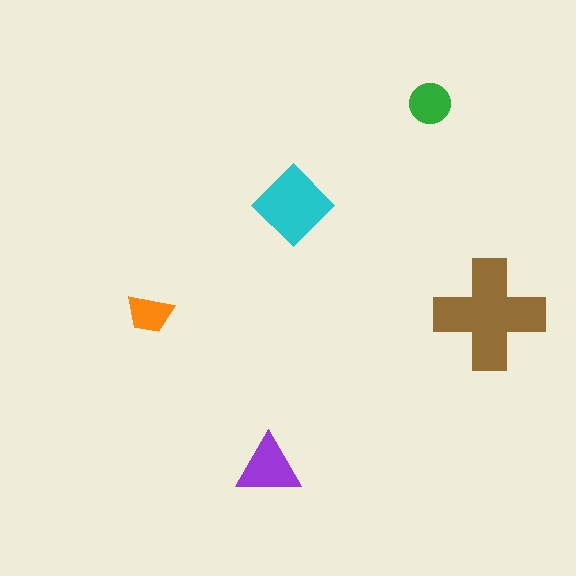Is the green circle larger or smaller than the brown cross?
Smaller.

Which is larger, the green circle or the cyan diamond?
The cyan diamond.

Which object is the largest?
The brown cross.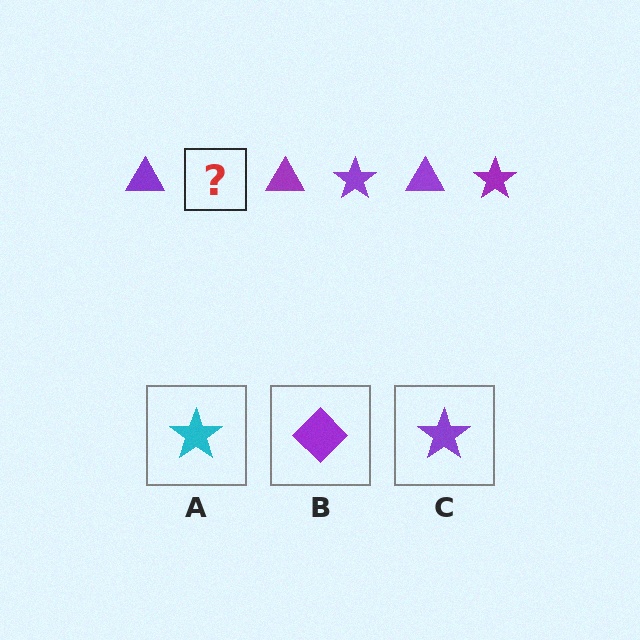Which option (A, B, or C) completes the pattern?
C.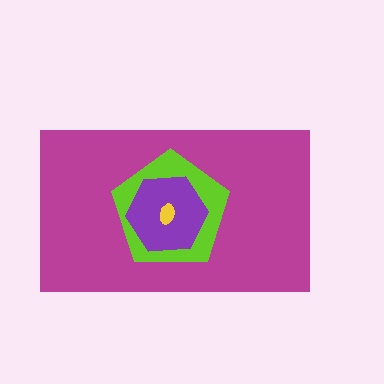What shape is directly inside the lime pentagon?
The purple hexagon.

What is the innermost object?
The yellow ellipse.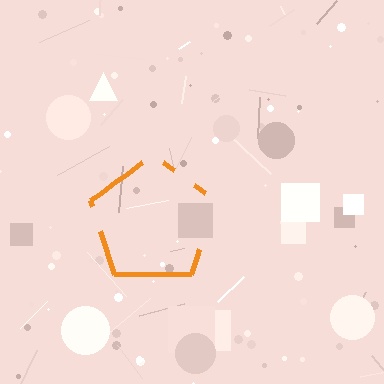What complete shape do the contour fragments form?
The contour fragments form a pentagon.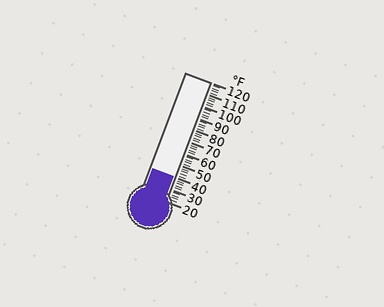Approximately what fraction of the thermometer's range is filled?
The thermometer is filled to approximately 20% of its range.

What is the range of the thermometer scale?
The thermometer scale ranges from 20°F to 120°F.